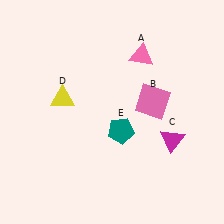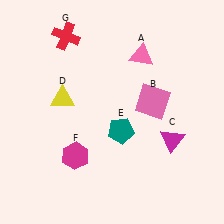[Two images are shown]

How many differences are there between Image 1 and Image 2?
There are 2 differences between the two images.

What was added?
A magenta hexagon (F), a red cross (G) were added in Image 2.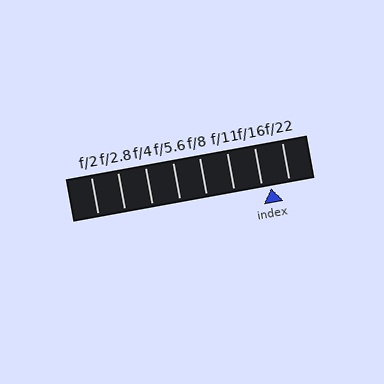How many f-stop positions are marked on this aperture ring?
There are 8 f-stop positions marked.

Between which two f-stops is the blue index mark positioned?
The index mark is between f/16 and f/22.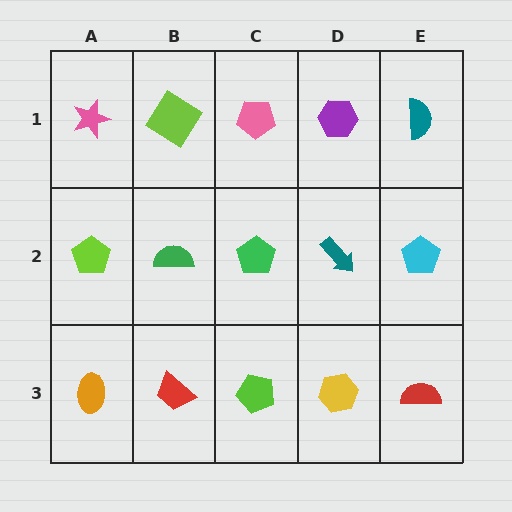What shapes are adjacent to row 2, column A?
A pink star (row 1, column A), an orange ellipse (row 3, column A), a green semicircle (row 2, column B).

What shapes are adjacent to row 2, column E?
A teal semicircle (row 1, column E), a red semicircle (row 3, column E), a teal arrow (row 2, column D).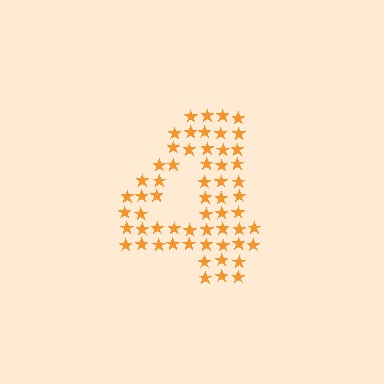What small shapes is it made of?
It is made of small stars.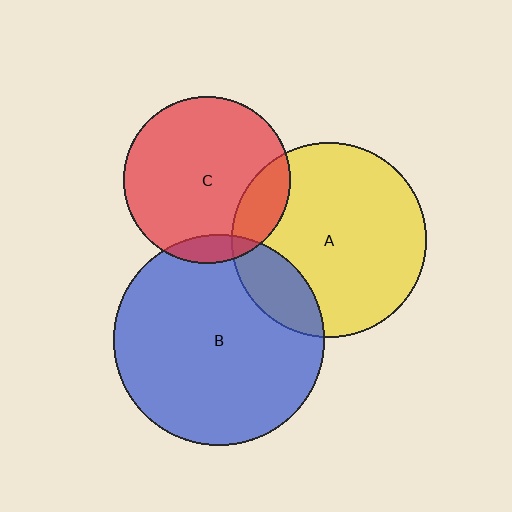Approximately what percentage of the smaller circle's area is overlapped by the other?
Approximately 15%.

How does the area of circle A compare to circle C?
Approximately 1.4 times.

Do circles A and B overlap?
Yes.